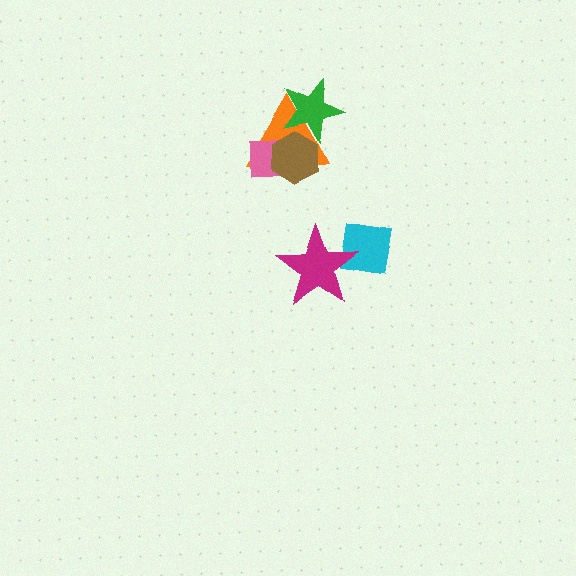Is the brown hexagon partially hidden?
No, no other shape covers it.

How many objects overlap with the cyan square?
1 object overlaps with the cyan square.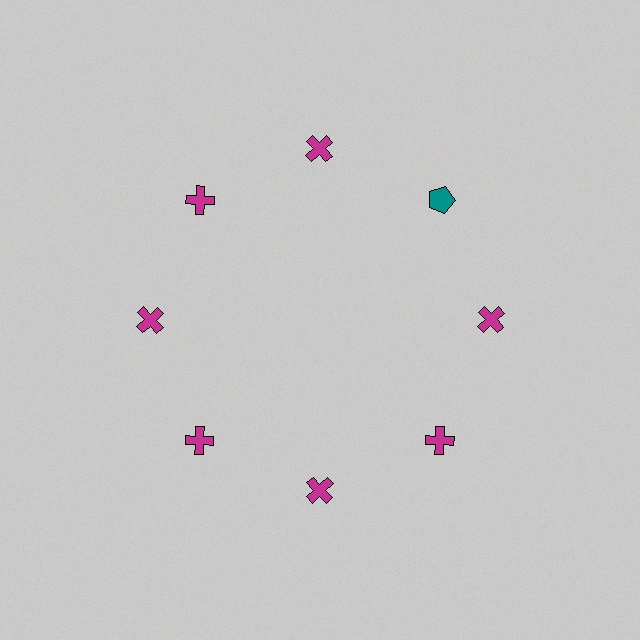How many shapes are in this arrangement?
There are 8 shapes arranged in a ring pattern.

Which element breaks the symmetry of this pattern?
The teal pentagon at roughly the 2 o'clock position breaks the symmetry. All other shapes are magenta crosses.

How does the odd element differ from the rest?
It differs in both color (teal instead of magenta) and shape (pentagon instead of cross).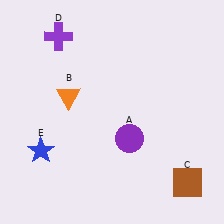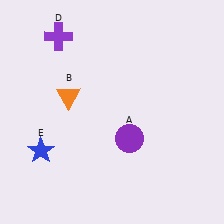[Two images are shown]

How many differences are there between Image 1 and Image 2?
There is 1 difference between the two images.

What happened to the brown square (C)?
The brown square (C) was removed in Image 2. It was in the bottom-right area of Image 1.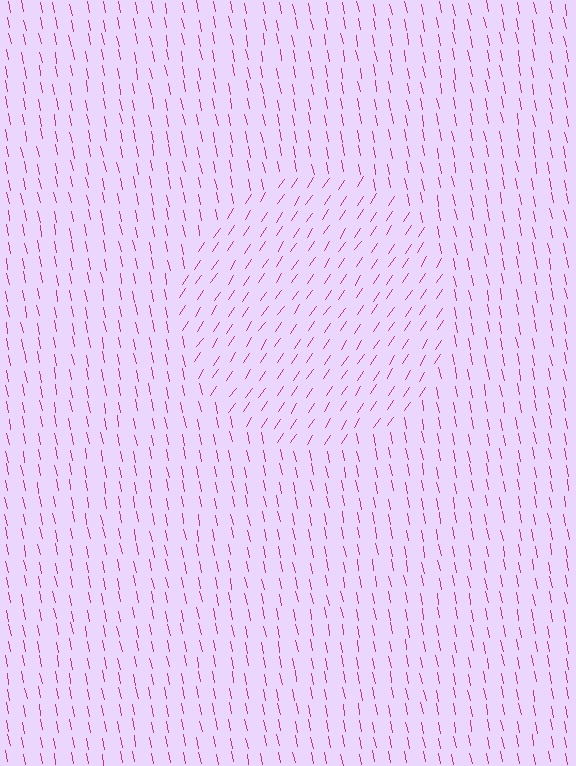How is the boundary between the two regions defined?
The boundary is defined purely by a change in line orientation (approximately 45 degrees difference). All lines are the same color and thickness.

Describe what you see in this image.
The image is filled with small magenta line segments. A circle region in the image has lines oriented differently from the surrounding lines, creating a visible texture boundary.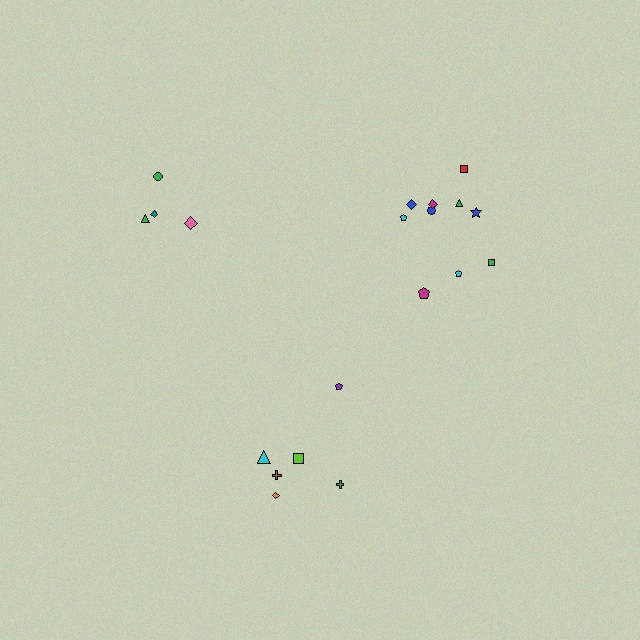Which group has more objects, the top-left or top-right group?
The top-right group.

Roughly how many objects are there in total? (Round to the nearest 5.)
Roughly 20 objects in total.